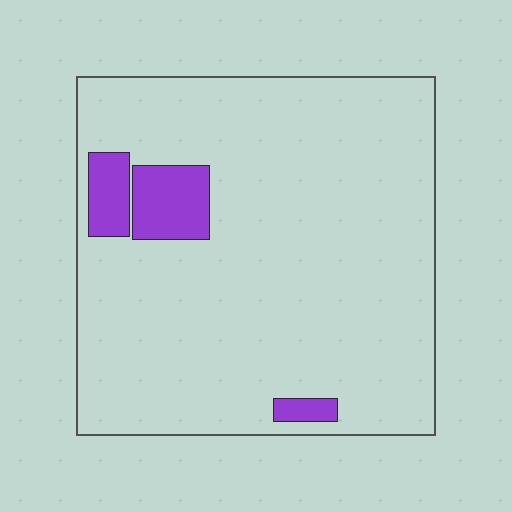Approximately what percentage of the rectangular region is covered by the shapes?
Approximately 10%.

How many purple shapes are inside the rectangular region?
3.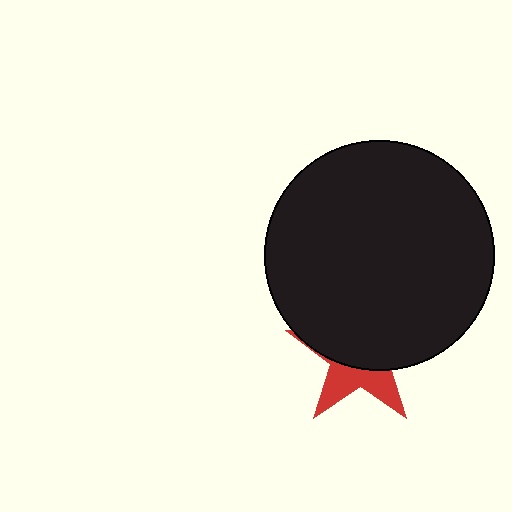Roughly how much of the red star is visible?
A small part of it is visible (roughly 35%).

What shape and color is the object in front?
The object in front is a black circle.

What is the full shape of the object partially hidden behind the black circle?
The partially hidden object is a red star.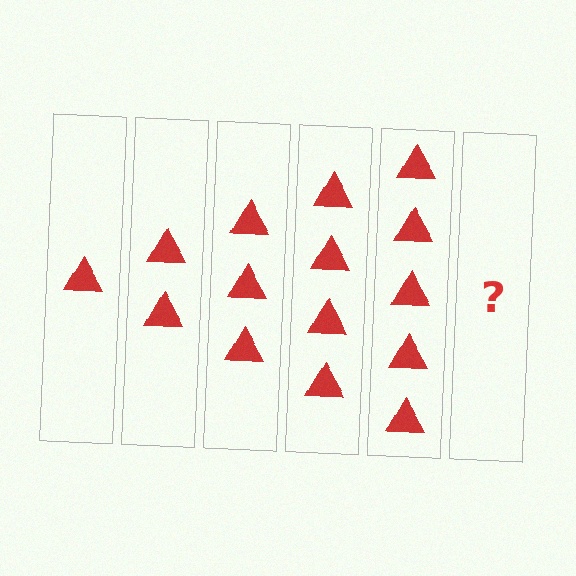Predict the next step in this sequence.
The next step is 6 triangles.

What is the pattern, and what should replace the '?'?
The pattern is that each step adds one more triangle. The '?' should be 6 triangles.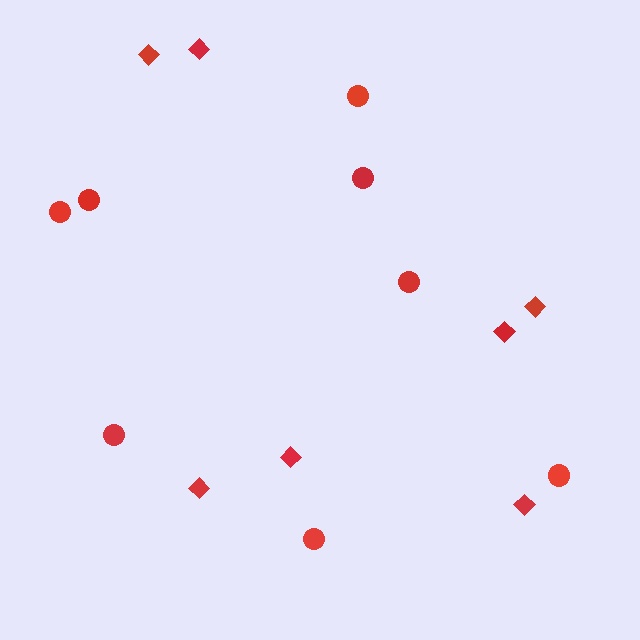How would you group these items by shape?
There are 2 groups: one group of diamonds (7) and one group of circles (8).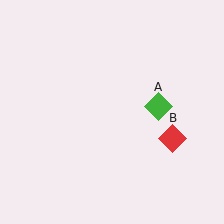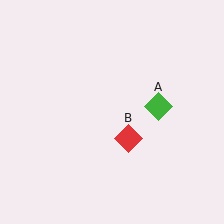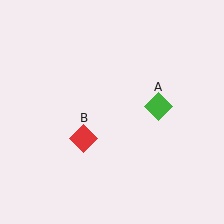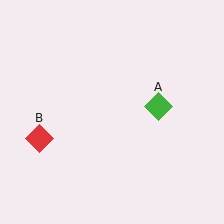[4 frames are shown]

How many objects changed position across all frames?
1 object changed position: red diamond (object B).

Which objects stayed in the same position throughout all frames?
Green diamond (object A) remained stationary.